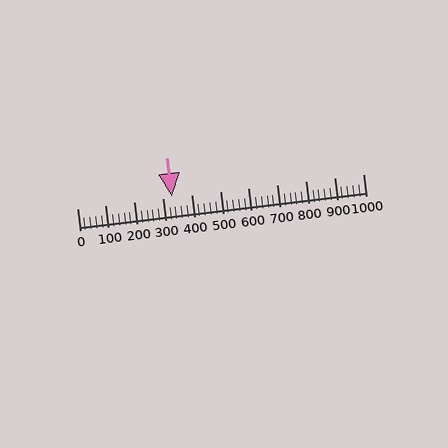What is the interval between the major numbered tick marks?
The major tick marks are spaced 100 units apart.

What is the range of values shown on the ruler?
The ruler shows values from 0 to 1000.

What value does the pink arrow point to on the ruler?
The pink arrow points to approximately 330.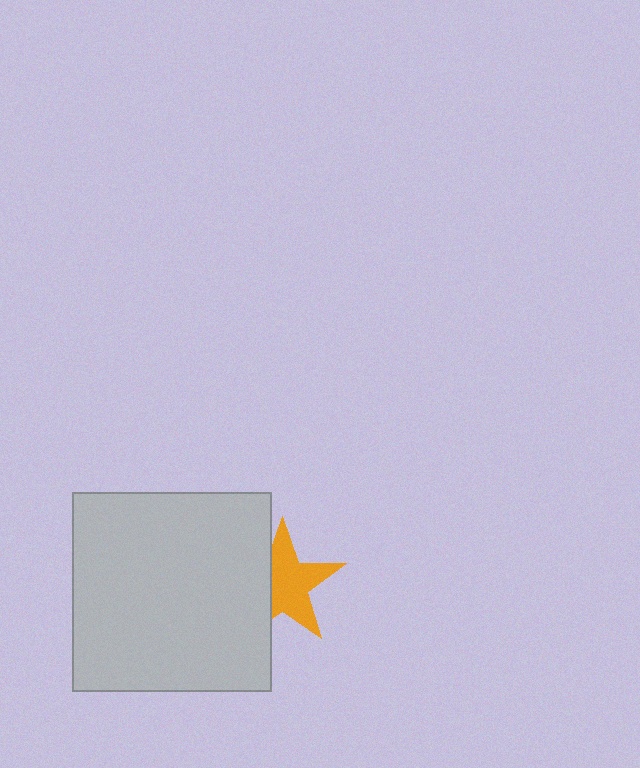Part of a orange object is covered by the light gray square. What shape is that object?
It is a star.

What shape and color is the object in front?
The object in front is a light gray square.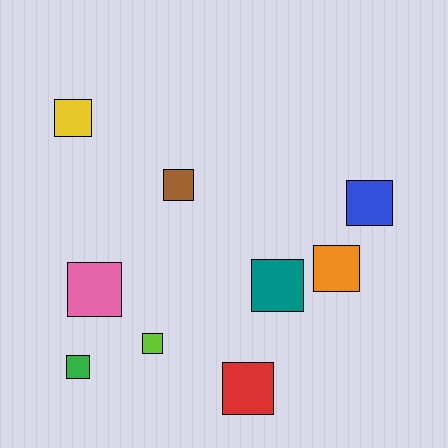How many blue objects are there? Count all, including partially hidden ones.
There is 1 blue object.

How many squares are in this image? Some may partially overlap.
There are 9 squares.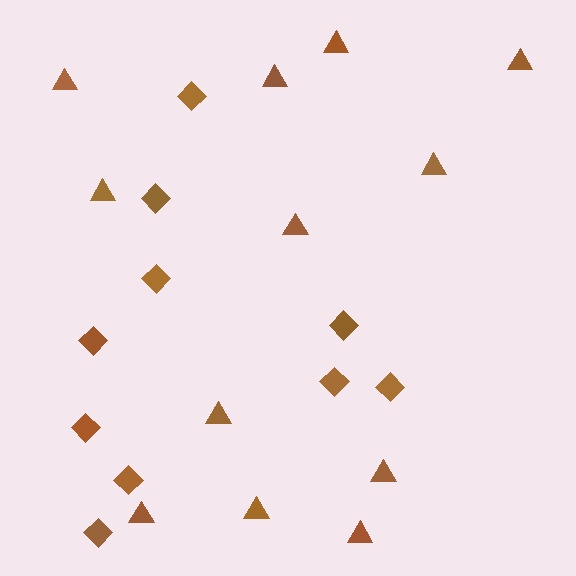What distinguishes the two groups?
There are 2 groups: one group of diamonds (10) and one group of triangles (12).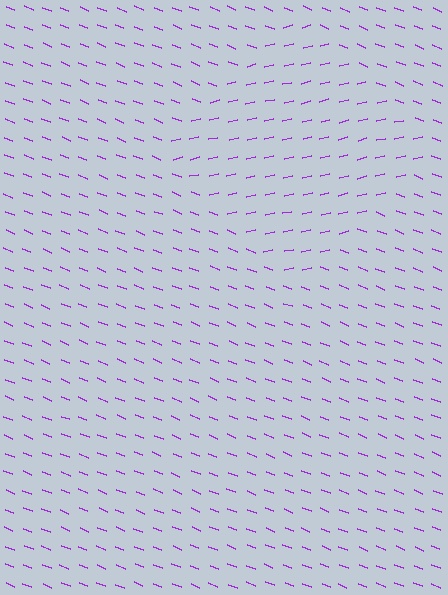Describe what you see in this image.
The image is filled with small purple line segments. A diamond region in the image has lines oriented differently from the surrounding lines, creating a visible texture boundary.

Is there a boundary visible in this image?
Yes, there is a texture boundary formed by a change in line orientation.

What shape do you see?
I see a diamond.